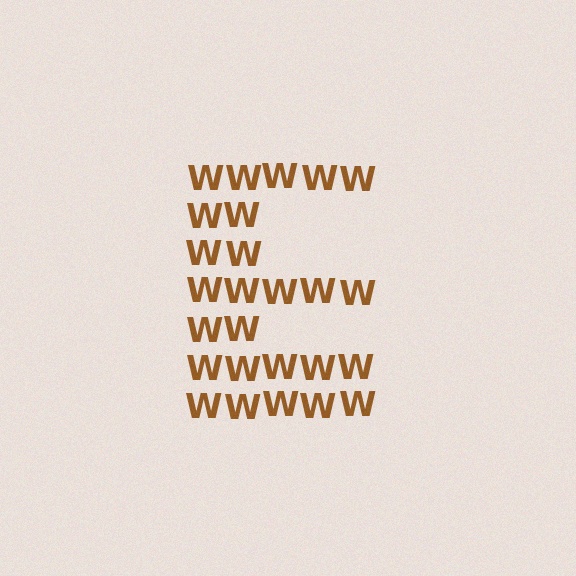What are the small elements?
The small elements are letter W's.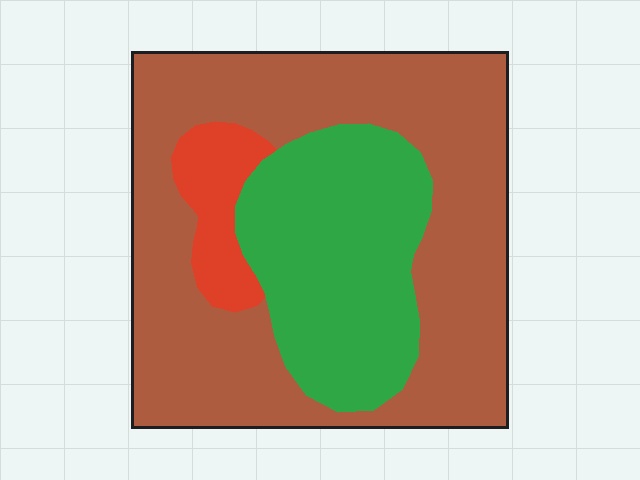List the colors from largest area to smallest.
From largest to smallest: brown, green, red.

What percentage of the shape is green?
Green takes up between a sixth and a third of the shape.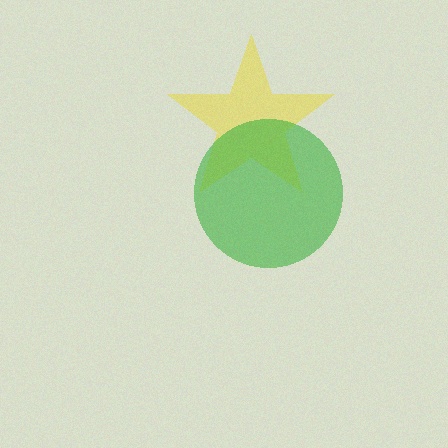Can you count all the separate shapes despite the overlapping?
Yes, there are 2 separate shapes.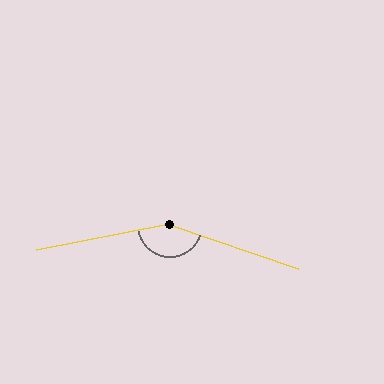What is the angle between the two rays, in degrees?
Approximately 151 degrees.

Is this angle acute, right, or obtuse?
It is obtuse.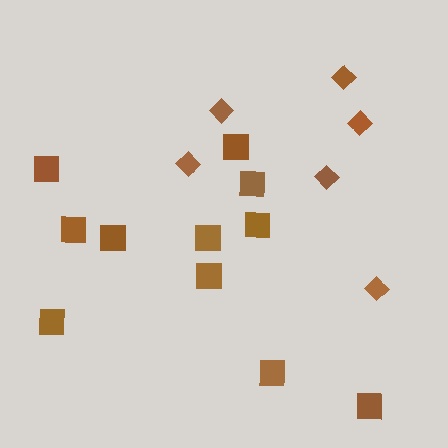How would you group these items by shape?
There are 2 groups: one group of diamonds (6) and one group of squares (11).